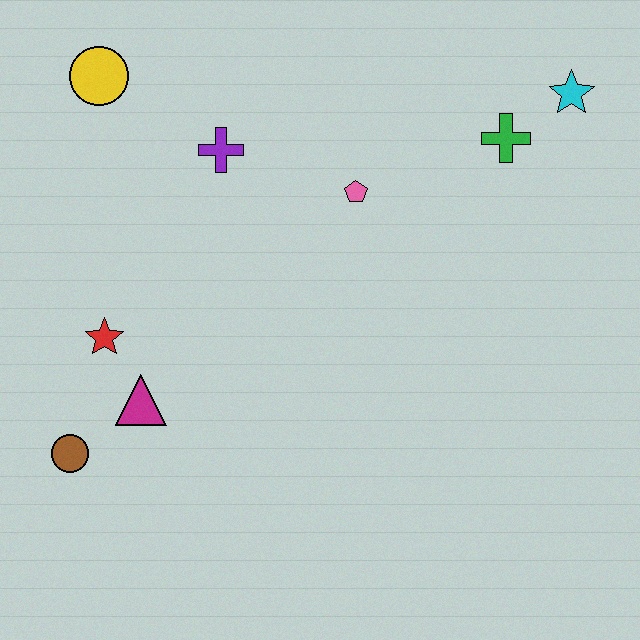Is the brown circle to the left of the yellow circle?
Yes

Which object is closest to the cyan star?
The green cross is closest to the cyan star.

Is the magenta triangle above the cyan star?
No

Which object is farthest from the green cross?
The brown circle is farthest from the green cross.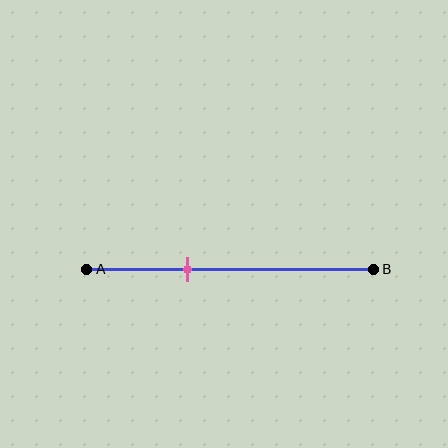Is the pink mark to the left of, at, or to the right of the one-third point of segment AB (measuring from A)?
The pink mark is approximately at the one-third point of segment AB.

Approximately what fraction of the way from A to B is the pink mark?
The pink mark is approximately 35% of the way from A to B.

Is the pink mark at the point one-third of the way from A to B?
Yes, the mark is approximately at the one-third point.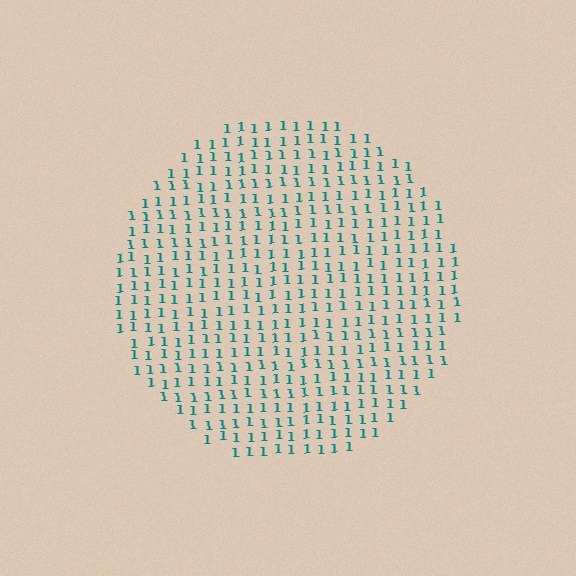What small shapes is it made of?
It is made of small digit 1's.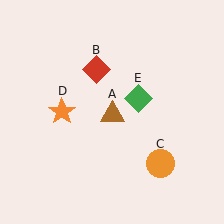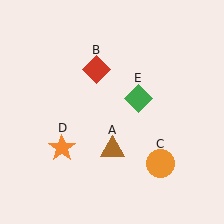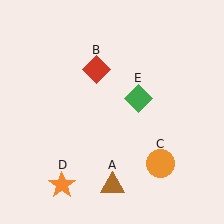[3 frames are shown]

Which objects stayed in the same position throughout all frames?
Red diamond (object B) and orange circle (object C) and green diamond (object E) remained stationary.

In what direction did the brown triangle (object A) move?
The brown triangle (object A) moved down.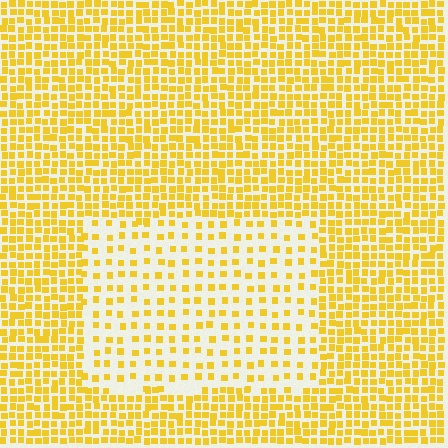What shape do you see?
I see a rectangle.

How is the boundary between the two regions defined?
The boundary is defined by a change in element density (approximately 2.3x ratio). All elements are the same color, size, and shape.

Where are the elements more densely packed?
The elements are more densely packed outside the rectangle boundary.